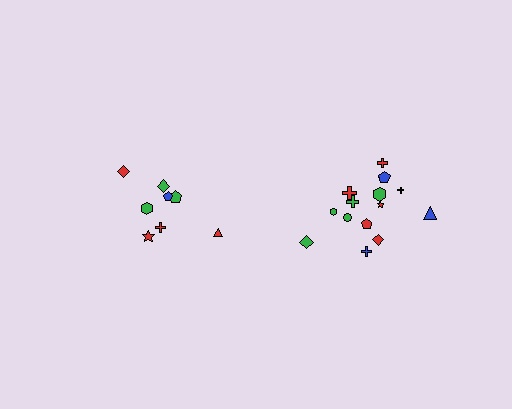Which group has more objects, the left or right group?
The right group.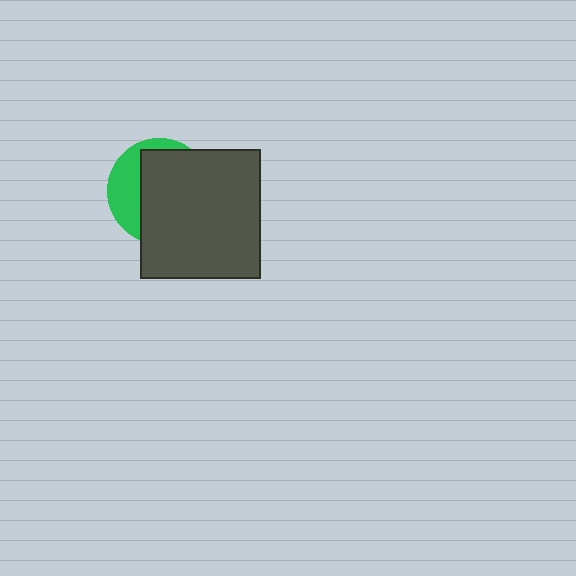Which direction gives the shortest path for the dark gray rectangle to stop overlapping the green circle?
Moving right gives the shortest separation.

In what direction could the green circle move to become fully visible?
The green circle could move left. That would shift it out from behind the dark gray rectangle entirely.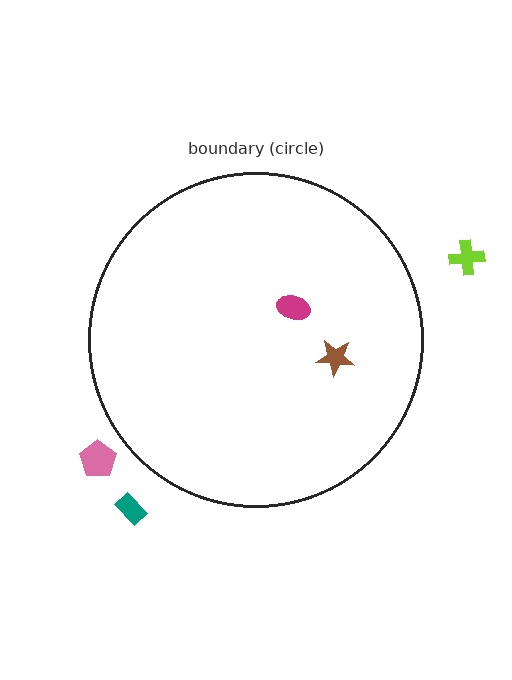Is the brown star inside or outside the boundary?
Inside.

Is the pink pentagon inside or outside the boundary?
Outside.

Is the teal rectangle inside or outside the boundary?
Outside.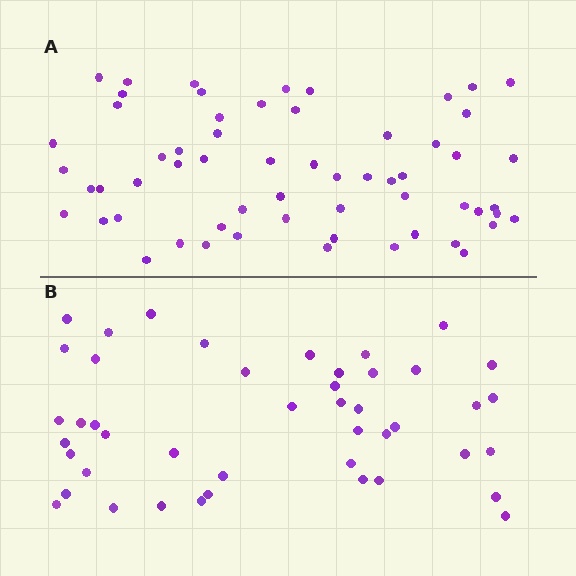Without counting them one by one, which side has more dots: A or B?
Region A (the top region) has more dots.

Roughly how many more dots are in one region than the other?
Region A has approximately 15 more dots than region B.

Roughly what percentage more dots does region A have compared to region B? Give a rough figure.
About 35% more.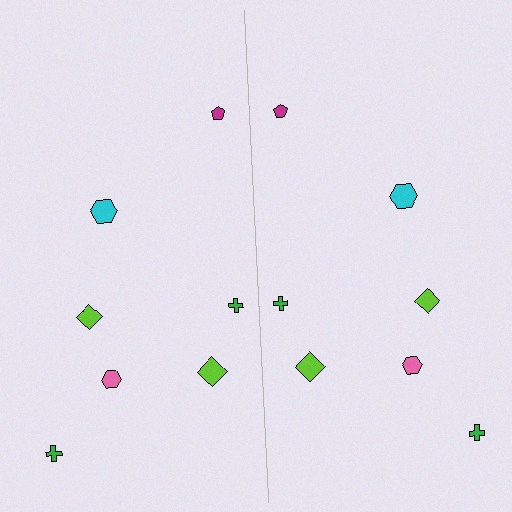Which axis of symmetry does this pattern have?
The pattern has a vertical axis of symmetry running through the center of the image.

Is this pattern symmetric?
Yes, this pattern has bilateral (reflection) symmetry.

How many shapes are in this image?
There are 14 shapes in this image.